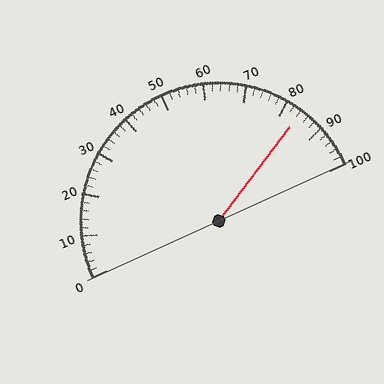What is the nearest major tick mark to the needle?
The nearest major tick mark is 80.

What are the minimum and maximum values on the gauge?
The gauge ranges from 0 to 100.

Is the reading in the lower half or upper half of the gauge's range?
The reading is in the upper half of the range (0 to 100).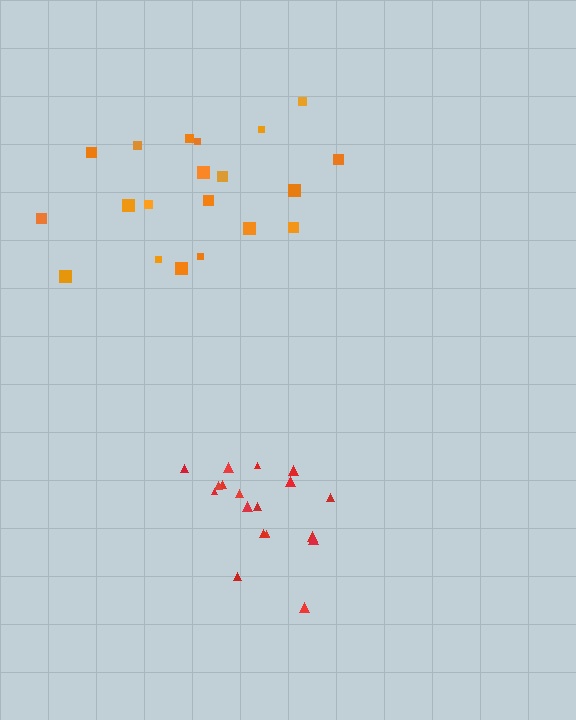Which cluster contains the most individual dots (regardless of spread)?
Orange (20).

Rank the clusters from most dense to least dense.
red, orange.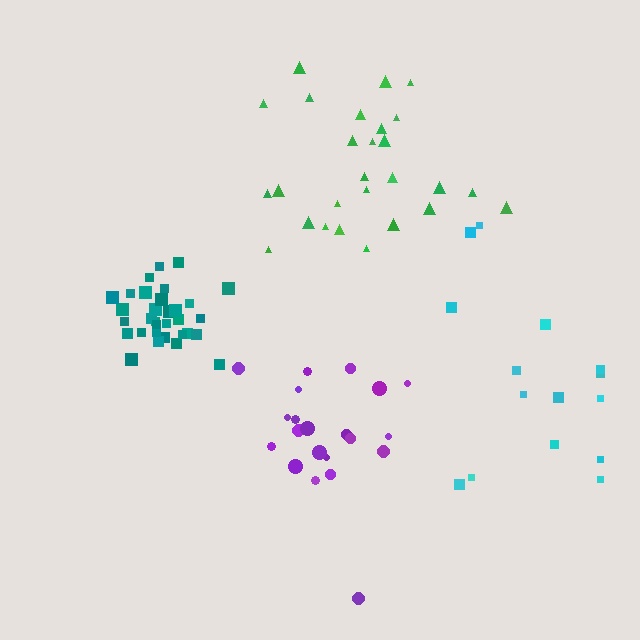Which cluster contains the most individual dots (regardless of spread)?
Teal (32).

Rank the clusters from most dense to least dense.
teal, green, purple, cyan.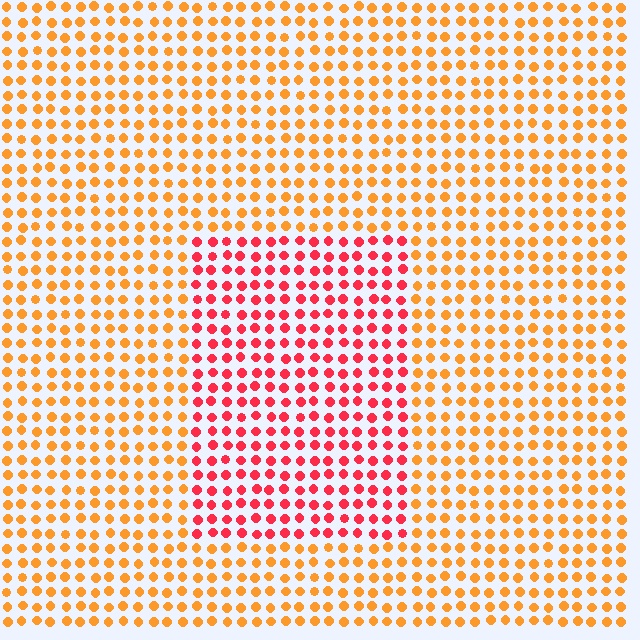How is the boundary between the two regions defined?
The boundary is defined purely by a slight shift in hue (about 41 degrees). Spacing, size, and orientation are identical on both sides.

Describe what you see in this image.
The image is filled with small orange elements in a uniform arrangement. A rectangle-shaped region is visible where the elements are tinted to a slightly different hue, forming a subtle color boundary.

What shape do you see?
I see a rectangle.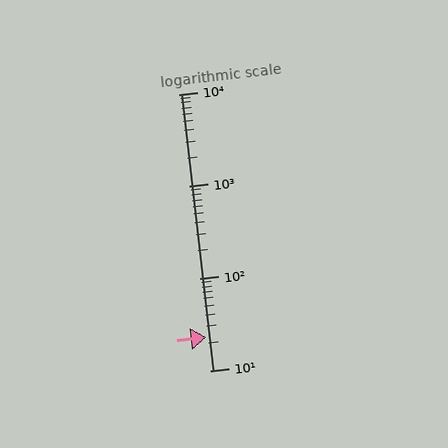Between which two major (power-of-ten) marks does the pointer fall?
The pointer is between 10 and 100.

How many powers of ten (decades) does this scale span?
The scale spans 3 decades, from 10 to 10000.